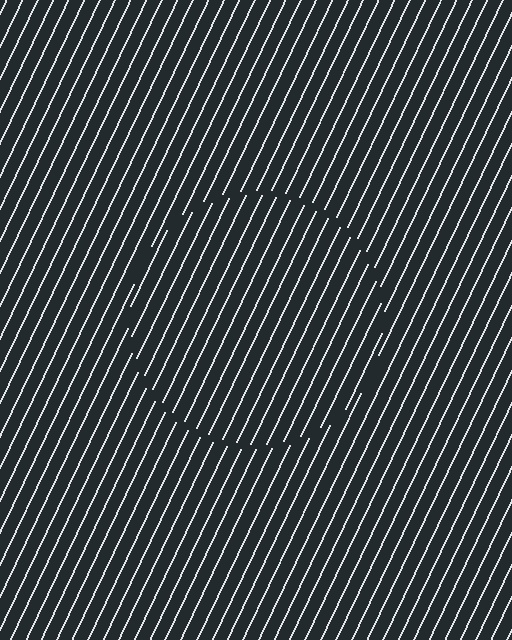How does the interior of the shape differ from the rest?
The interior of the shape contains the same grating, shifted by half a period — the contour is defined by the phase discontinuity where line-ends from the inner and outer gratings abut.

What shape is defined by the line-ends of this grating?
An illusory circle. The interior of the shape contains the same grating, shifted by half a period — the contour is defined by the phase discontinuity where line-ends from the inner and outer gratings abut.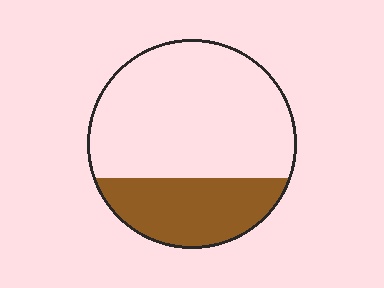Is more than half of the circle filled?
No.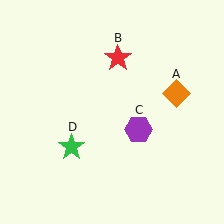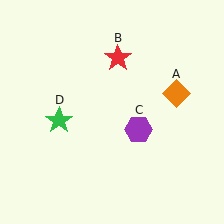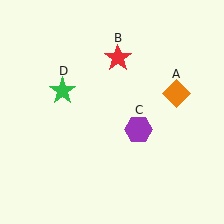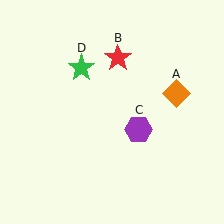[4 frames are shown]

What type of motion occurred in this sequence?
The green star (object D) rotated clockwise around the center of the scene.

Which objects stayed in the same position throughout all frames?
Orange diamond (object A) and red star (object B) and purple hexagon (object C) remained stationary.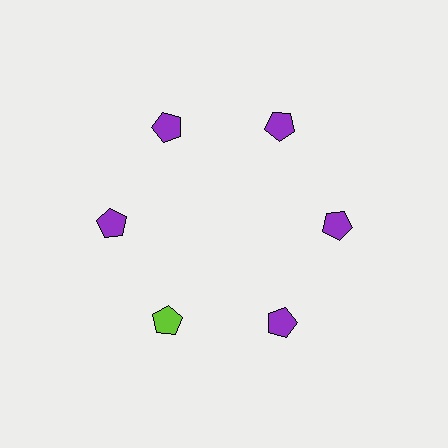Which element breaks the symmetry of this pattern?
The lime pentagon at roughly the 7 o'clock position breaks the symmetry. All other shapes are purple pentagons.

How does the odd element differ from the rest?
It has a different color: lime instead of purple.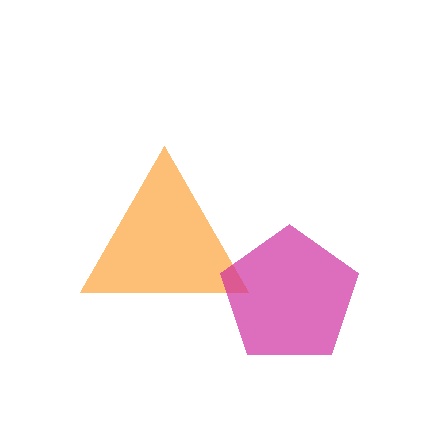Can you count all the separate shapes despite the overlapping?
Yes, there are 2 separate shapes.